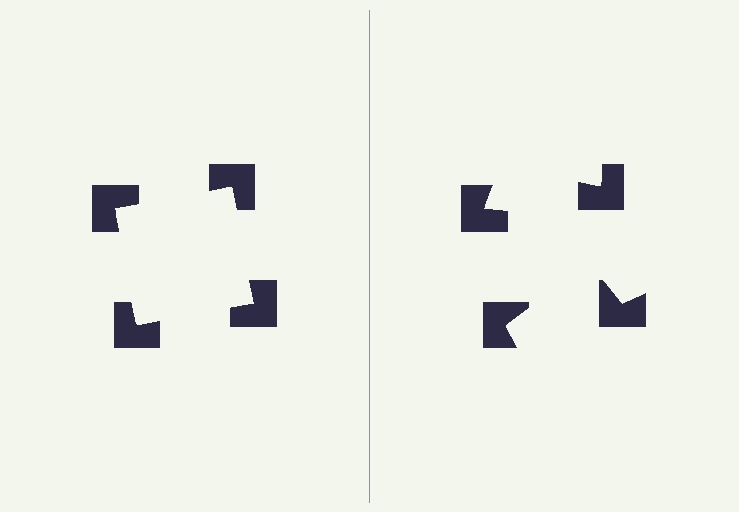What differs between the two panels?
The notched squares are positioned identically on both sides; only the wedge orientations differ. On the left they align to a square; on the right they are misaligned.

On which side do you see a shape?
An illusory square appears on the left side. On the right side the wedge cuts are rotated, so no coherent shape forms.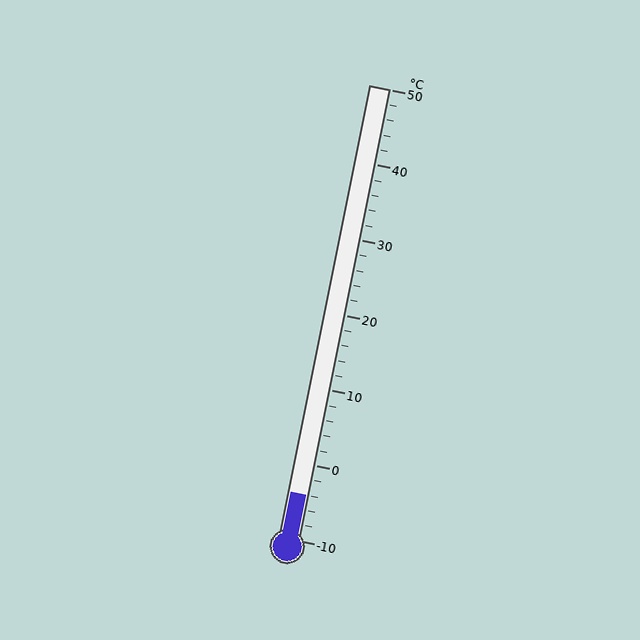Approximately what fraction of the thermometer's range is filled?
The thermometer is filled to approximately 10% of its range.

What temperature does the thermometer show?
The thermometer shows approximately -4°C.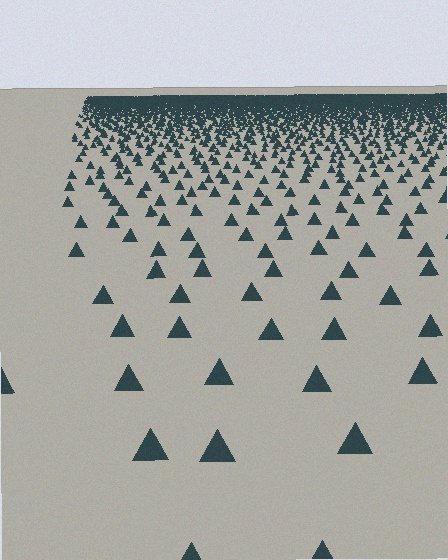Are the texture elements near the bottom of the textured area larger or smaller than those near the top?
Larger. Near the bottom, elements are closer to the viewer and appear at a bigger on-screen size.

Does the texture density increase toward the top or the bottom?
Density increases toward the top.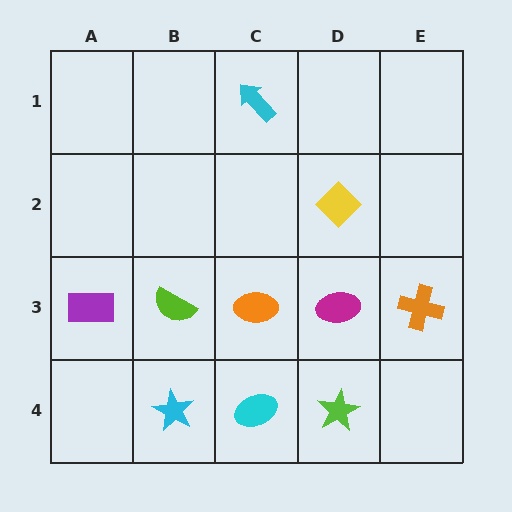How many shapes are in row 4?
3 shapes.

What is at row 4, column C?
A cyan ellipse.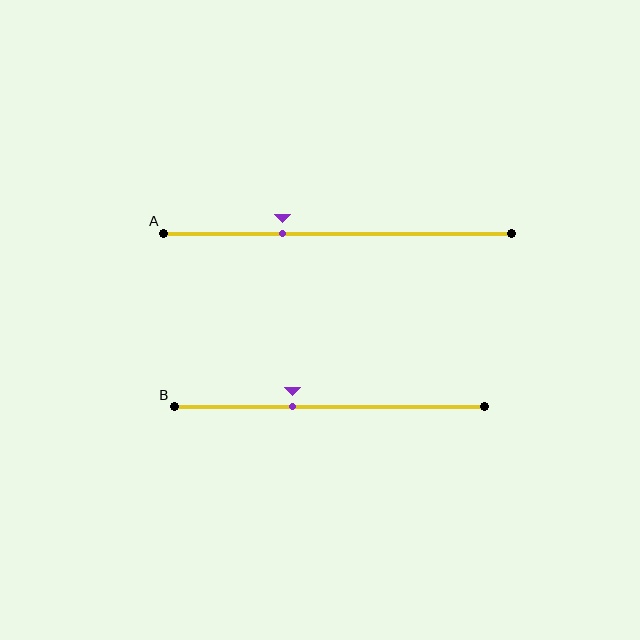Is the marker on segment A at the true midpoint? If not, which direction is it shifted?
No, the marker on segment A is shifted to the left by about 16% of the segment length.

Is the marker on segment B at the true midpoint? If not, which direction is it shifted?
No, the marker on segment B is shifted to the left by about 12% of the segment length.